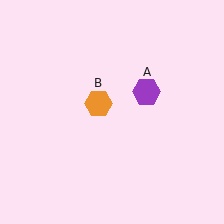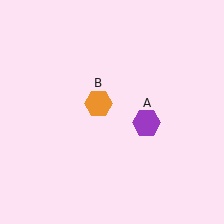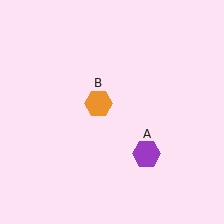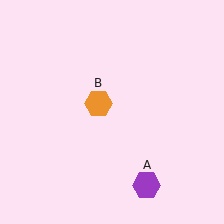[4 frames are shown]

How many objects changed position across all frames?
1 object changed position: purple hexagon (object A).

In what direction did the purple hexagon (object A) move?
The purple hexagon (object A) moved down.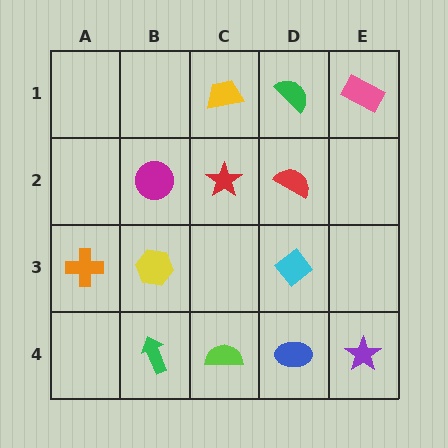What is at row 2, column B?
A magenta circle.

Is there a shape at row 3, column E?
No, that cell is empty.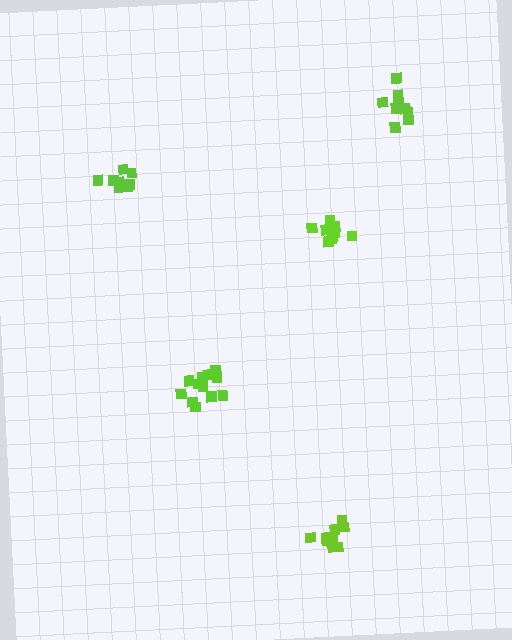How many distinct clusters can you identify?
There are 5 distinct clusters.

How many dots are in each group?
Group 1: 12 dots, Group 2: 9 dots, Group 3: 9 dots, Group 4: 9 dots, Group 5: 11 dots (50 total).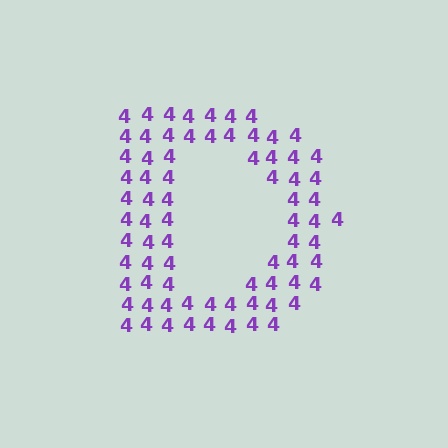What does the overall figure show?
The overall figure shows the letter D.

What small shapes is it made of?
It is made of small digit 4's.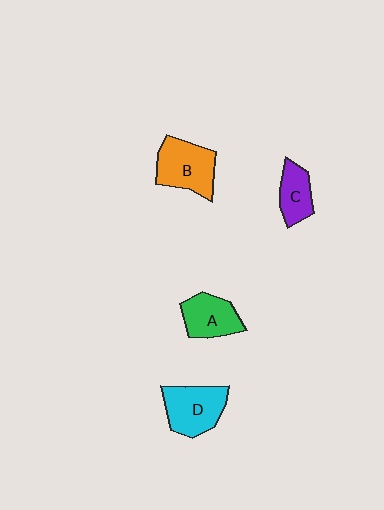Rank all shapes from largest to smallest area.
From largest to smallest: B (orange), D (cyan), A (green), C (purple).